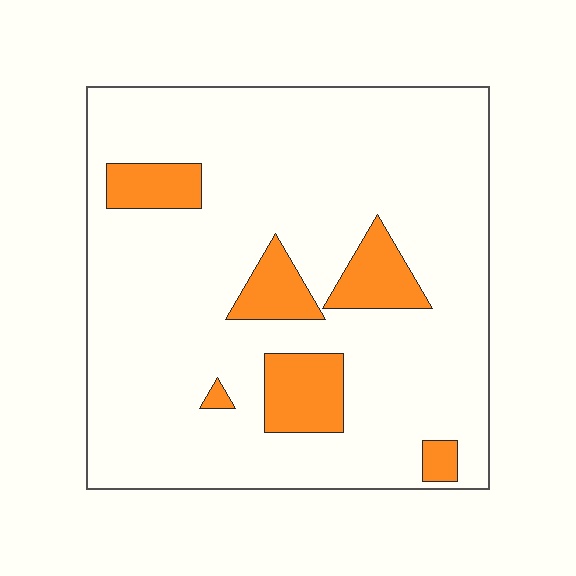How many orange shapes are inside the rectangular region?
6.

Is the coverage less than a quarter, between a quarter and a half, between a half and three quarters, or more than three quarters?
Less than a quarter.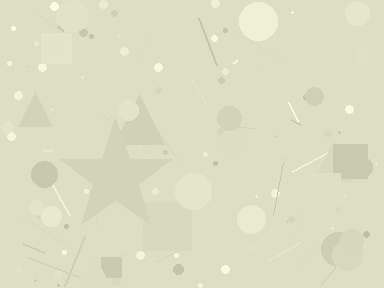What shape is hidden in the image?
A star is hidden in the image.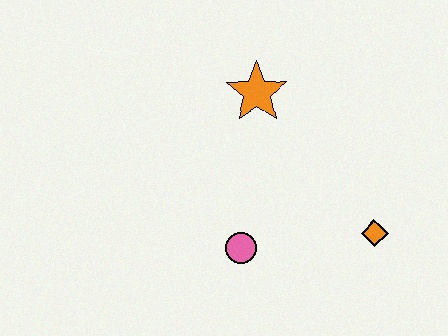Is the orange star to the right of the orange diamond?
No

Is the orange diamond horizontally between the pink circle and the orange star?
No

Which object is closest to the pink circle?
The orange diamond is closest to the pink circle.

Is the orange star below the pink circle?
No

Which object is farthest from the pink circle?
The orange star is farthest from the pink circle.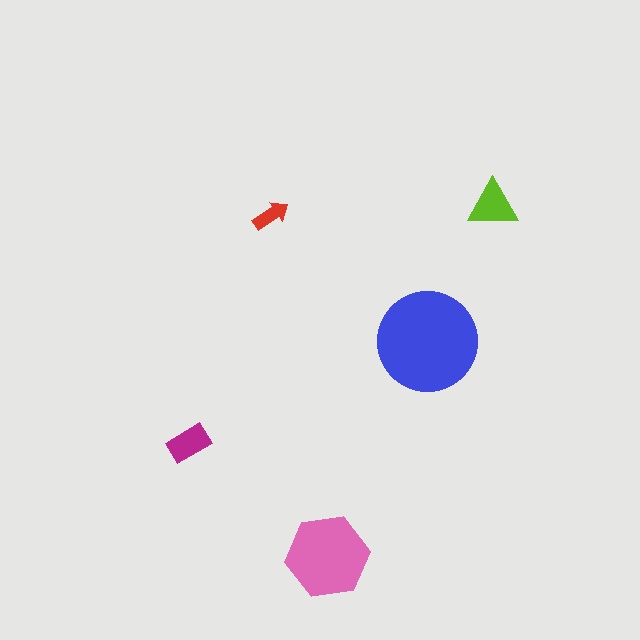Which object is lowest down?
The pink hexagon is bottommost.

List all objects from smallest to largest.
The red arrow, the magenta rectangle, the lime triangle, the pink hexagon, the blue circle.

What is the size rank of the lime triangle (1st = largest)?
3rd.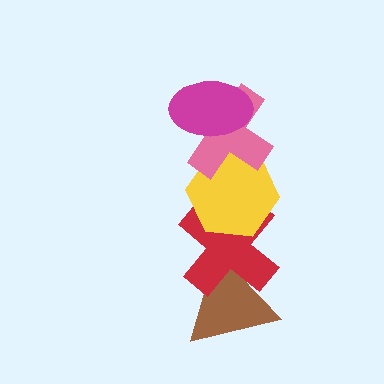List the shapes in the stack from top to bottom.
From top to bottom: the magenta ellipse, the pink cross, the yellow hexagon, the red cross, the brown triangle.